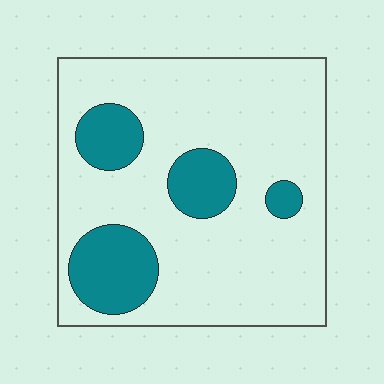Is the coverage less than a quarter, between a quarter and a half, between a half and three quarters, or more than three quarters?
Less than a quarter.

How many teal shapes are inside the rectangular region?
4.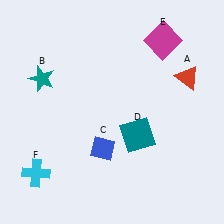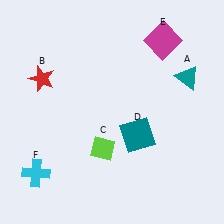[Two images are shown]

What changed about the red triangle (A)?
In Image 1, A is red. In Image 2, it changed to teal.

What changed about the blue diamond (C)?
In Image 1, C is blue. In Image 2, it changed to lime.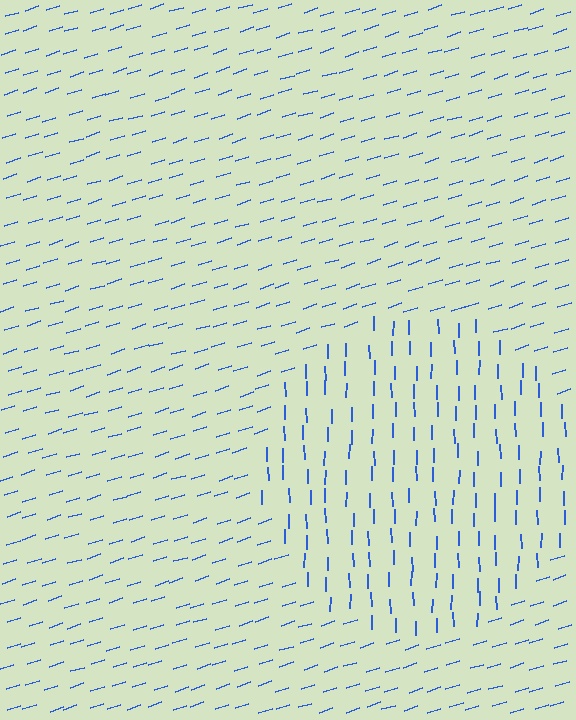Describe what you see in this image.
The image is filled with small blue line segments. A circle region in the image has lines oriented differently from the surrounding lines, creating a visible texture boundary.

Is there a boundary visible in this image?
Yes, there is a texture boundary formed by a change in line orientation.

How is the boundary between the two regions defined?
The boundary is defined purely by a change in line orientation (approximately 73 degrees difference). All lines are the same color and thickness.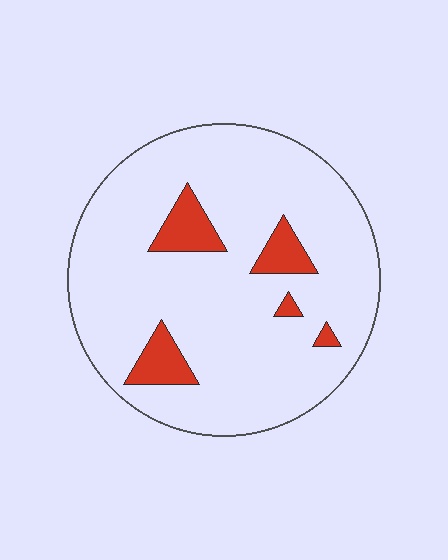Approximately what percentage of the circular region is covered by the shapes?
Approximately 10%.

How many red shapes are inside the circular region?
5.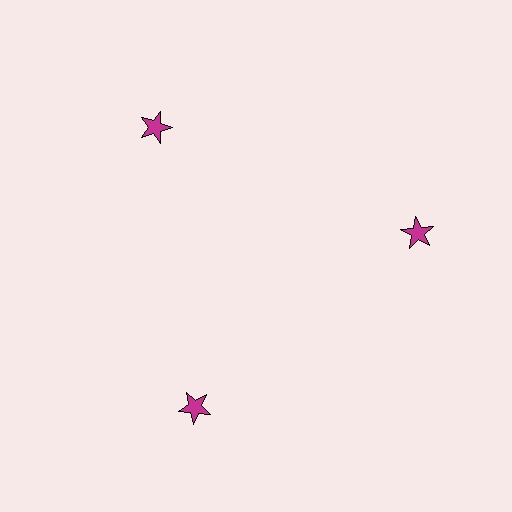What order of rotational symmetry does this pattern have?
This pattern has 3-fold rotational symmetry.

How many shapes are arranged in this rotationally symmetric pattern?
There are 3 shapes, arranged in 3 groups of 1.